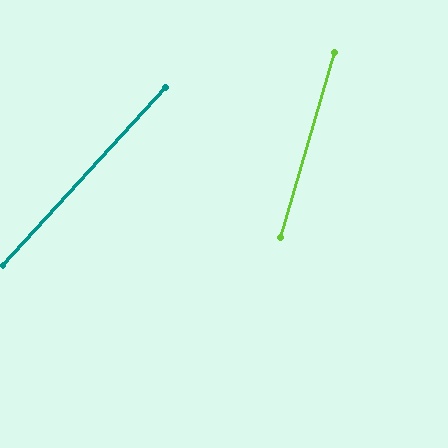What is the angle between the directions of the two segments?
Approximately 26 degrees.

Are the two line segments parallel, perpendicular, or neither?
Neither parallel nor perpendicular — they differ by about 26°.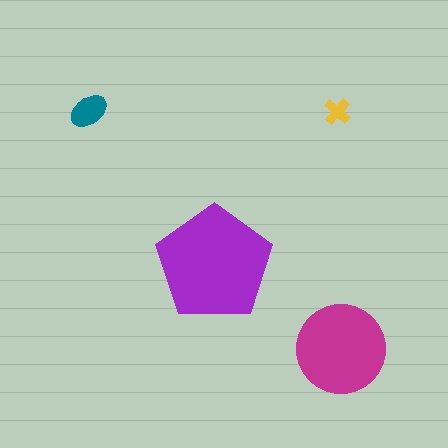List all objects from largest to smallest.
The purple pentagon, the magenta circle, the teal ellipse, the yellow cross.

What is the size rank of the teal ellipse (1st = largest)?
3rd.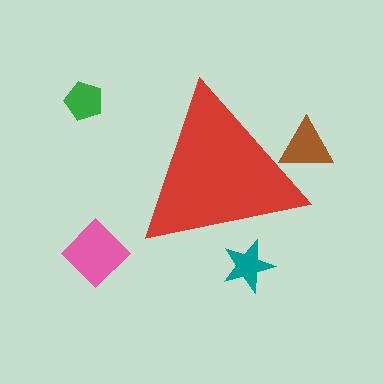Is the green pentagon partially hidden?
No, the green pentagon is fully visible.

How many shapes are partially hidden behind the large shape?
2 shapes are partially hidden.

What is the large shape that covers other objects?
A red triangle.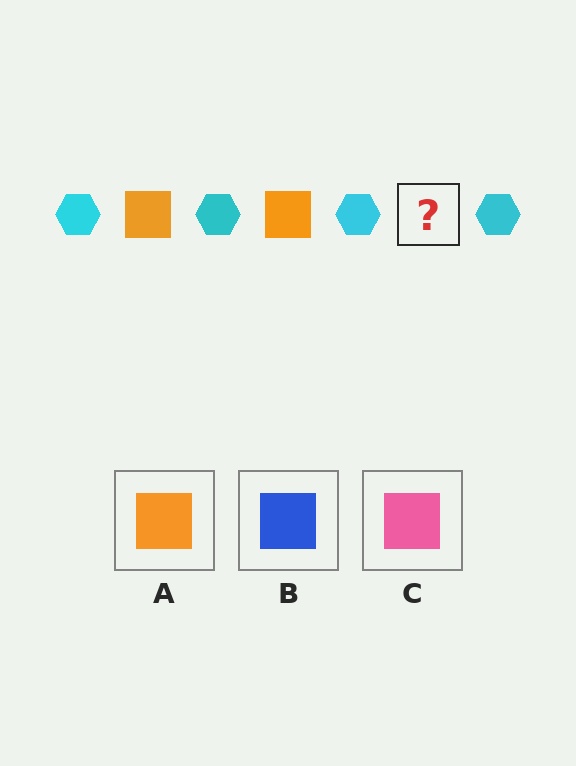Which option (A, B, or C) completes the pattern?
A.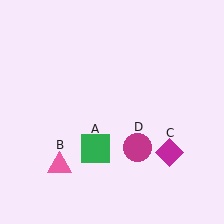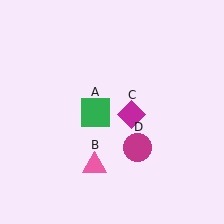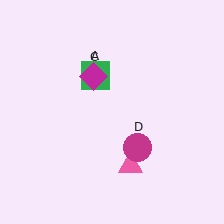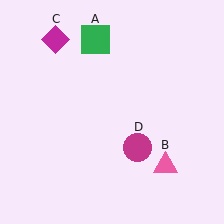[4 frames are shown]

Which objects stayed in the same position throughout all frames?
Magenta circle (object D) remained stationary.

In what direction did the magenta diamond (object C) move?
The magenta diamond (object C) moved up and to the left.